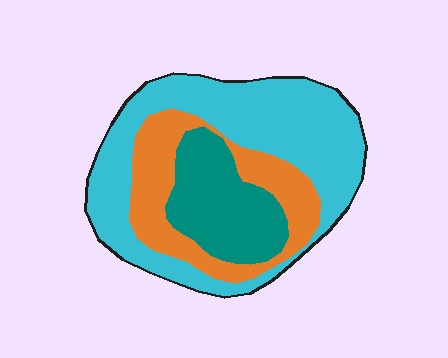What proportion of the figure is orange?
Orange takes up about one quarter (1/4) of the figure.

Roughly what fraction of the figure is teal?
Teal takes up about one fifth (1/5) of the figure.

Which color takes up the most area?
Cyan, at roughly 50%.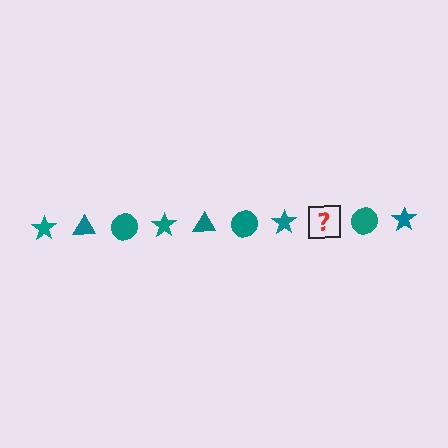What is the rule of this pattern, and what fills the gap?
The rule is that the pattern cycles through star, triangle, circle shapes in teal. The gap should be filled with a teal triangle.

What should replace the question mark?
The question mark should be replaced with a teal triangle.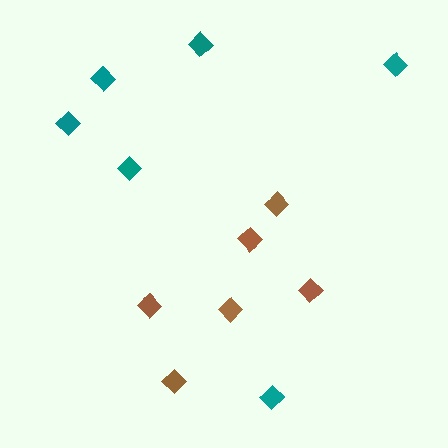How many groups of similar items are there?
There are 2 groups: one group of brown diamonds (6) and one group of teal diamonds (6).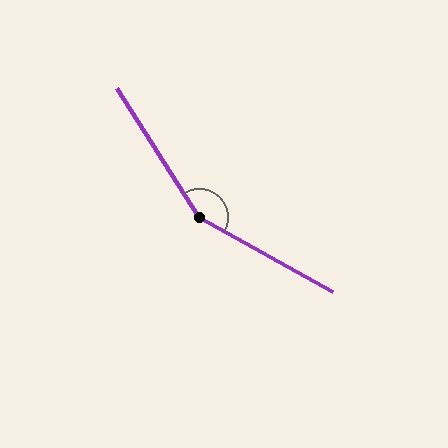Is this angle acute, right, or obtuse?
It is obtuse.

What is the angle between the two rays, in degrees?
Approximately 152 degrees.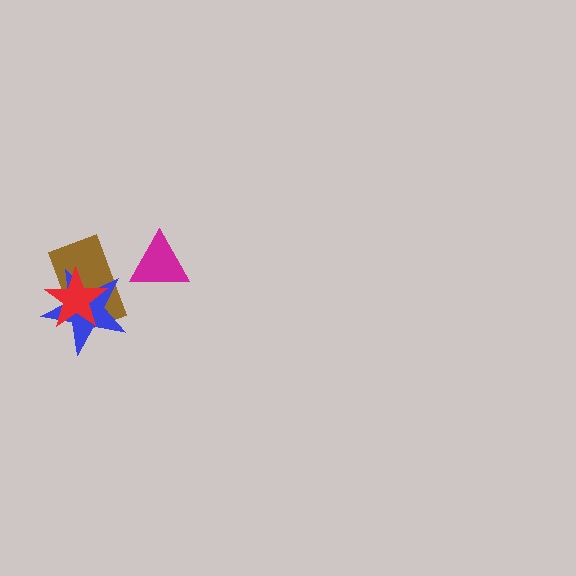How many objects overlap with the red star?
2 objects overlap with the red star.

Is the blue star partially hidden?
Yes, it is partially covered by another shape.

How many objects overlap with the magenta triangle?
0 objects overlap with the magenta triangle.